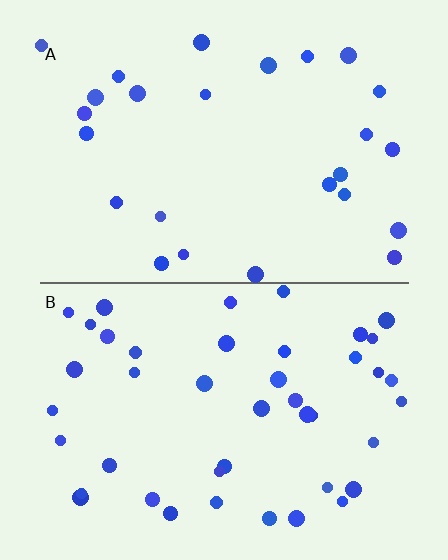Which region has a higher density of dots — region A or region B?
B (the bottom).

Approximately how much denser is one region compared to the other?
Approximately 1.7× — region B over region A.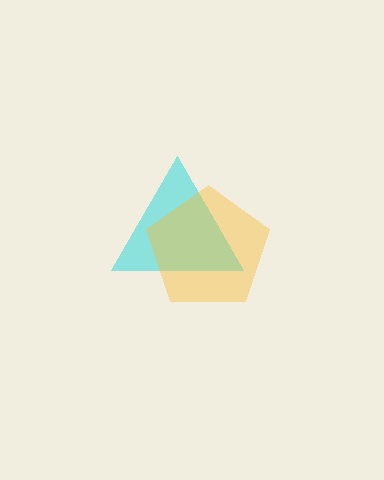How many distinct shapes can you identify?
There are 2 distinct shapes: a cyan triangle, a yellow pentagon.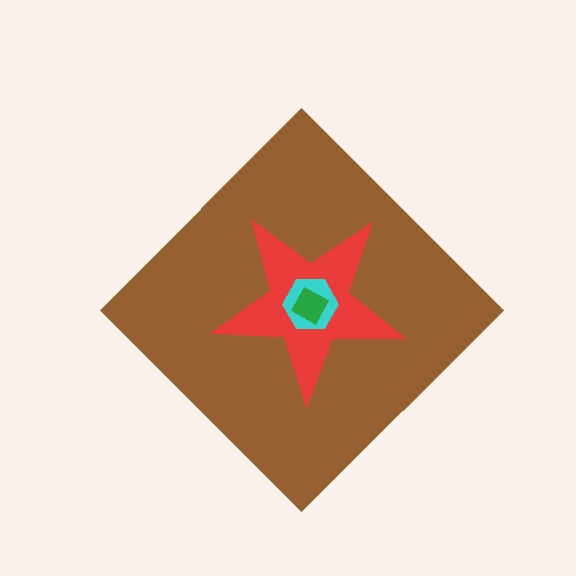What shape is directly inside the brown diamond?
The red star.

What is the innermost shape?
The green square.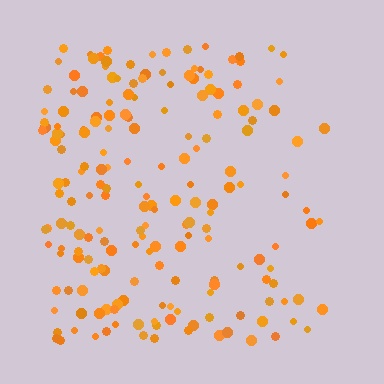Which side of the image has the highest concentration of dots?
The left.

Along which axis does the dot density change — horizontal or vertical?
Horizontal.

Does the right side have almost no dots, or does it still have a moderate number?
Still a moderate number, just noticeably fewer than the left.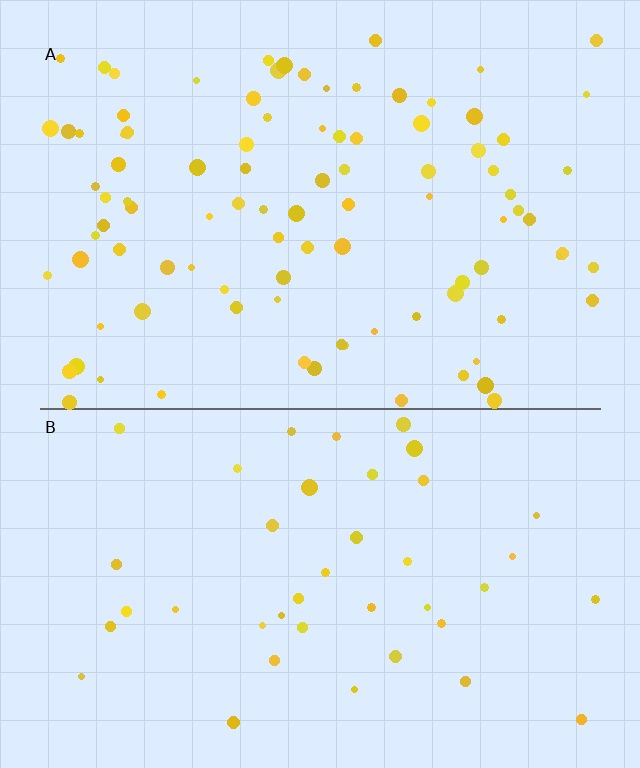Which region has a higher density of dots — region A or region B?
A (the top).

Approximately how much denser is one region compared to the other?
Approximately 2.4× — region A over region B.